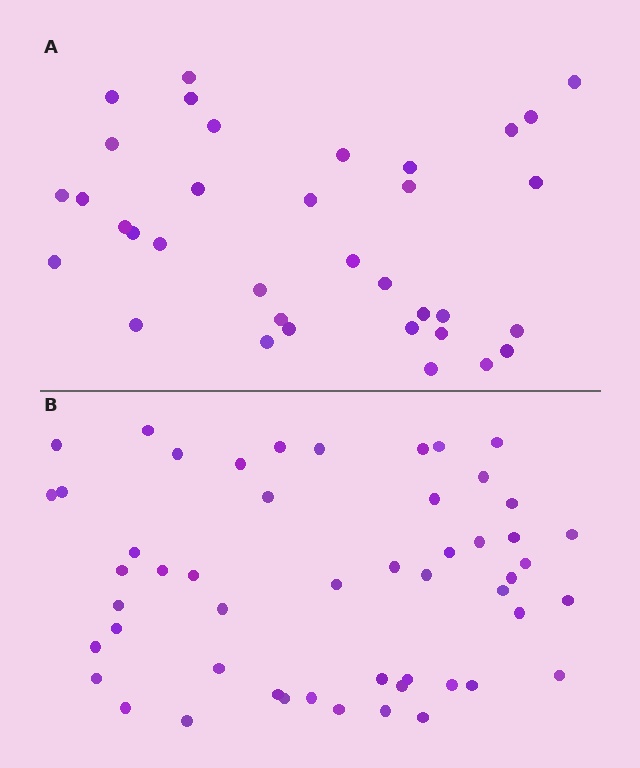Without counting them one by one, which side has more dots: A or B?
Region B (the bottom region) has more dots.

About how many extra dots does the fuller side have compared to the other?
Region B has approximately 15 more dots than region A.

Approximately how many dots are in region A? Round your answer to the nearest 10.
About 40 dots. (The exact count is 35, which rounds to 40.)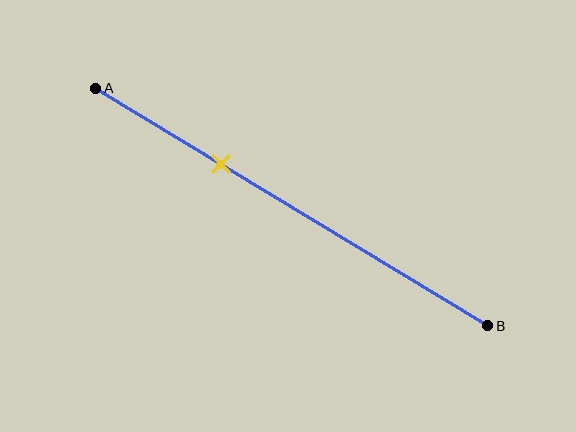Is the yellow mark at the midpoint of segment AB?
No, the mark is at about 30% from A, not at the 50% midpoint.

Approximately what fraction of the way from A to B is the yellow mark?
The yellow mark is approximately 30% of the way from A to B.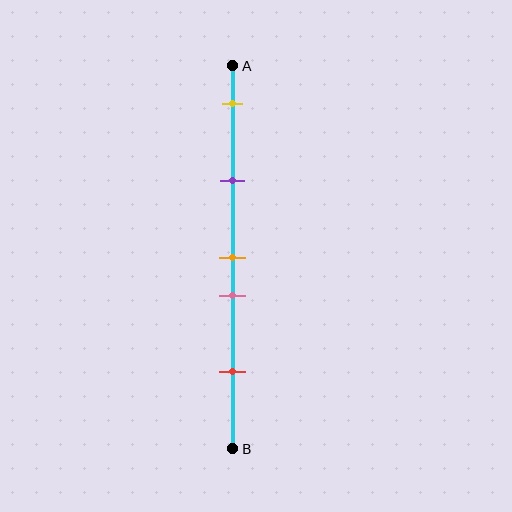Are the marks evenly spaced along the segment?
No, the marks are not evenly spaced.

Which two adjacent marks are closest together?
The orange and pink marks are the closest adjacent pair.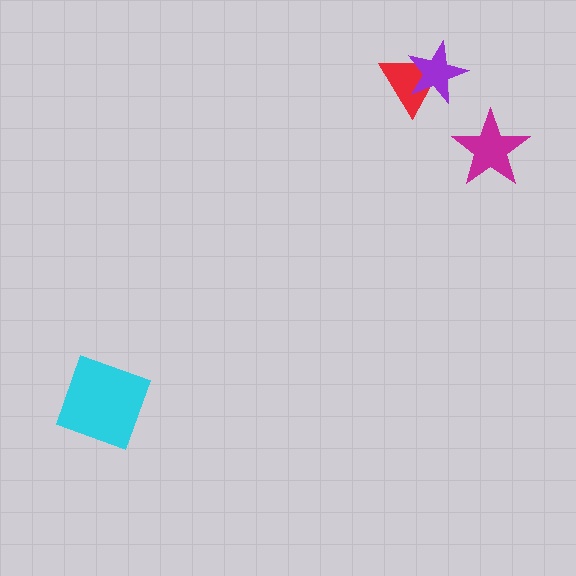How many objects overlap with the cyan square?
0 objects overlap with the cyan square.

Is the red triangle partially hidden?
Yes, it is partially covered by another shape.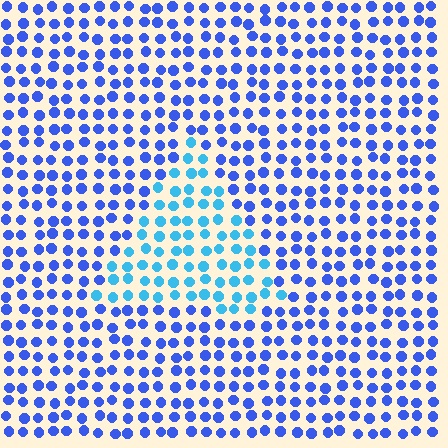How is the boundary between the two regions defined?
The boundary is defined purely by a slight shift in hue (about 34 degrees). Spacing, size, and orientation are identical on both sides.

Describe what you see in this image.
The image is filled with small blue elements in a uniform arrangement. A triangle-shaped region is visible where the elements are tinted to a slightly different hue, forming a subtle color boundary.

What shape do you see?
I see a triangle.